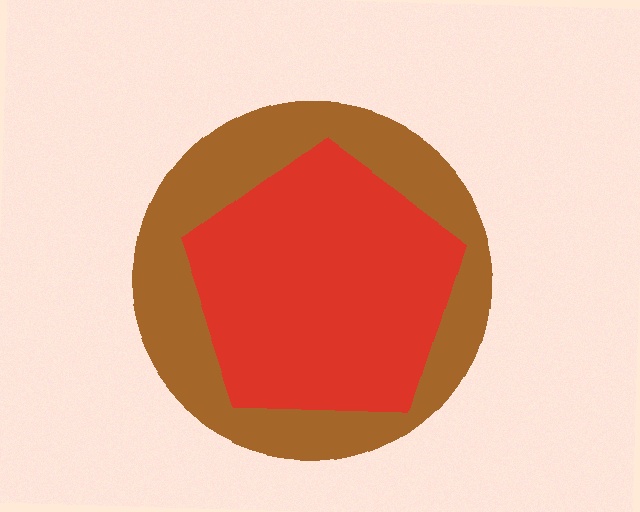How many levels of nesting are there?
2.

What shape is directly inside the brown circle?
The red pentagon.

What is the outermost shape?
The brown circle.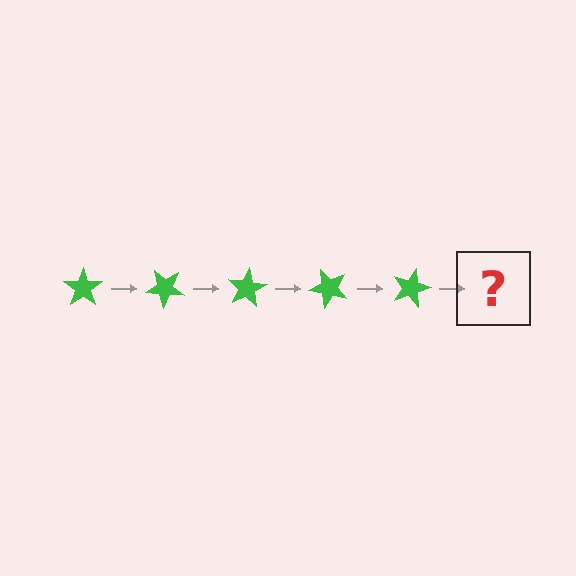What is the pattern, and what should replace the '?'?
The pattern is that the star rotates 40 degrees each step. The '?' should be a green star rotated 200 degrees.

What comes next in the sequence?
The next element should be a green star rotated 200 degrees.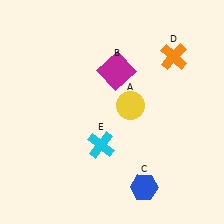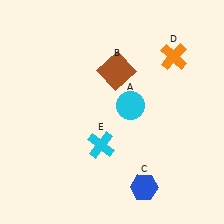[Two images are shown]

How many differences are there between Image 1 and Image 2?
There are 2 differences between the two images.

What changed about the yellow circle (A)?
In Image 1, A is yellow. In Image 2, it changed to cyan.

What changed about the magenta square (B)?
In Image 1, B is magenta. In Image 2, it changed to brown.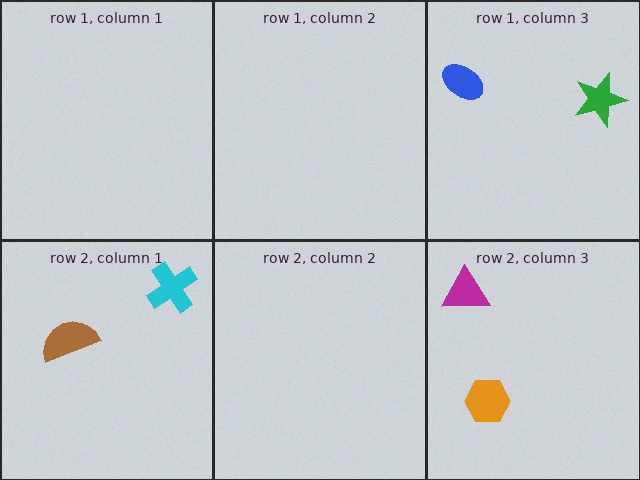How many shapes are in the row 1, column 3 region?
2.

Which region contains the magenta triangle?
The row 2, column 3 region.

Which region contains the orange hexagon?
The row 2, column 3 region.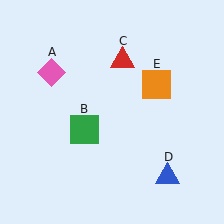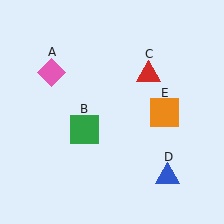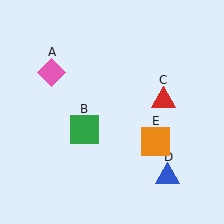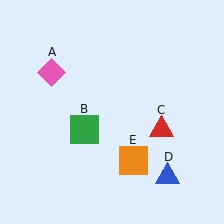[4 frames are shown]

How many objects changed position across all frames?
2 objects changed position: red triangle (object C), orange square (object E).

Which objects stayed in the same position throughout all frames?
Pink diamond (object A) and green square (object B) and blue triangle (object D) remained stationary.